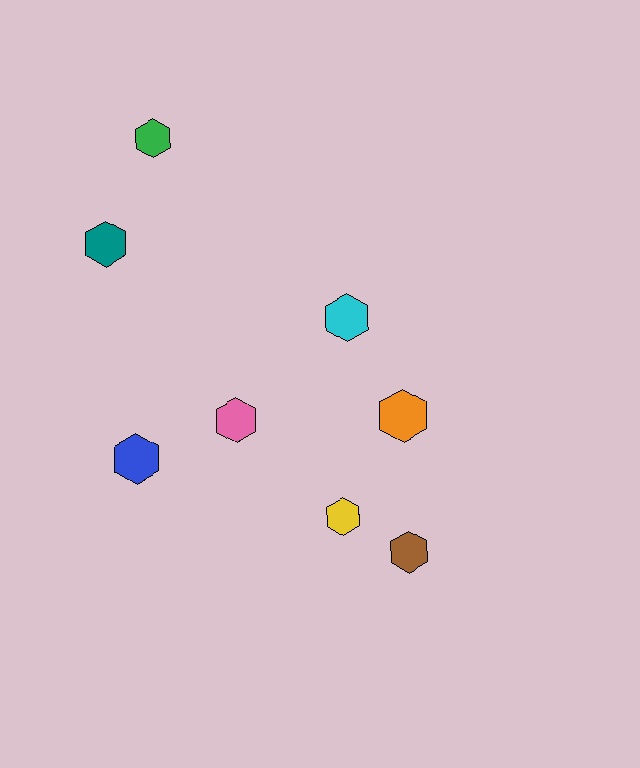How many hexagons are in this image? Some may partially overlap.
There are 8 hexagons.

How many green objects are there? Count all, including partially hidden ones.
There is 1 green object.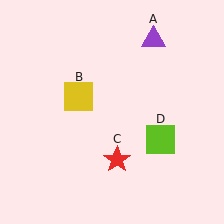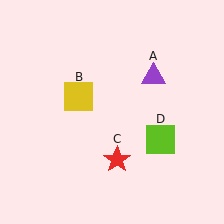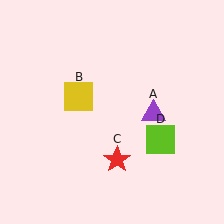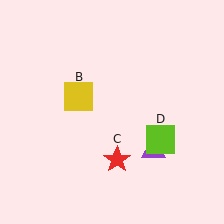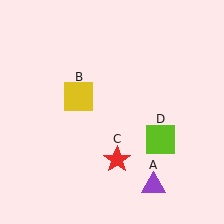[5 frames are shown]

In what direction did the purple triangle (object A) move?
The purple triangle (object A) moved down.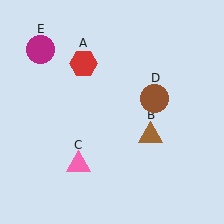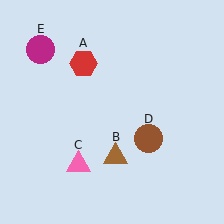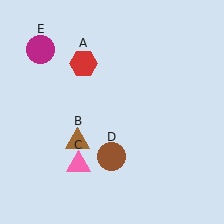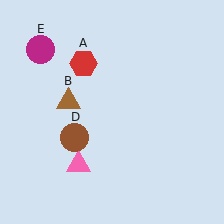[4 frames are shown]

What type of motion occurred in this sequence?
The brown triangle (object B), brown circle (object D) rotated clockwise around the center of the scene.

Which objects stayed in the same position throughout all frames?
Red hexagon (object A) and pink triangle (object C) and magenta circle (object E) remained stationary.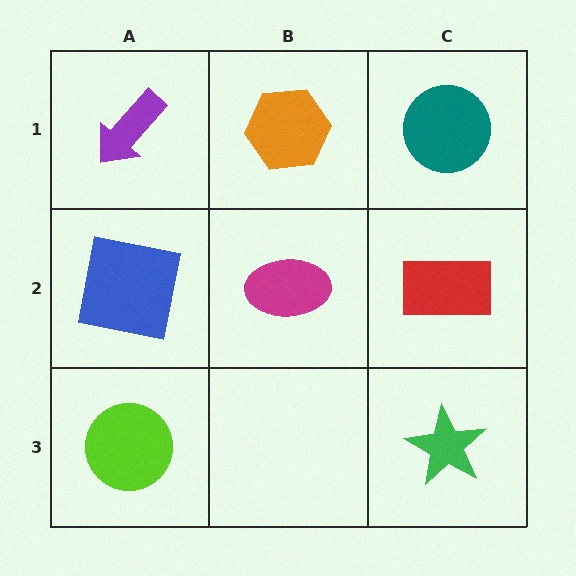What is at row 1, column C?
A teal circle.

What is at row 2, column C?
A red rectangle.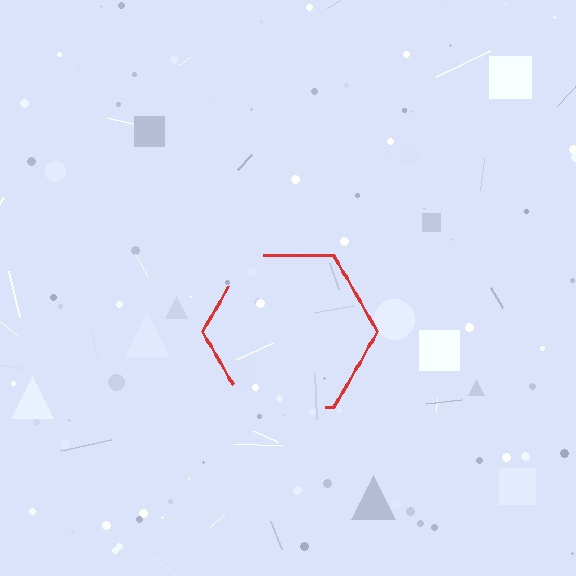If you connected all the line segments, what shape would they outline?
They would outline a hexagon.